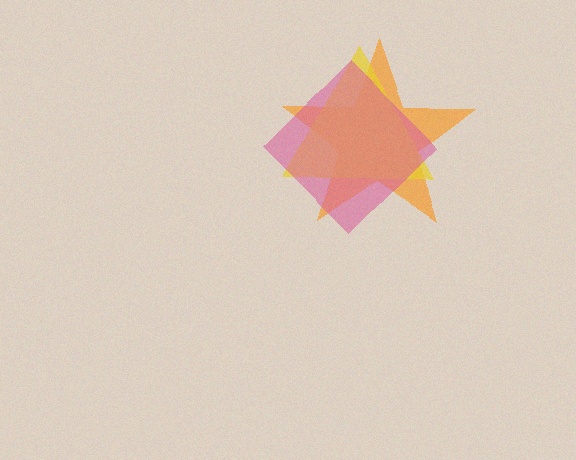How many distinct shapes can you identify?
There are 3 distinct shapes: an orange star, a yellow triangle, a pink diamond.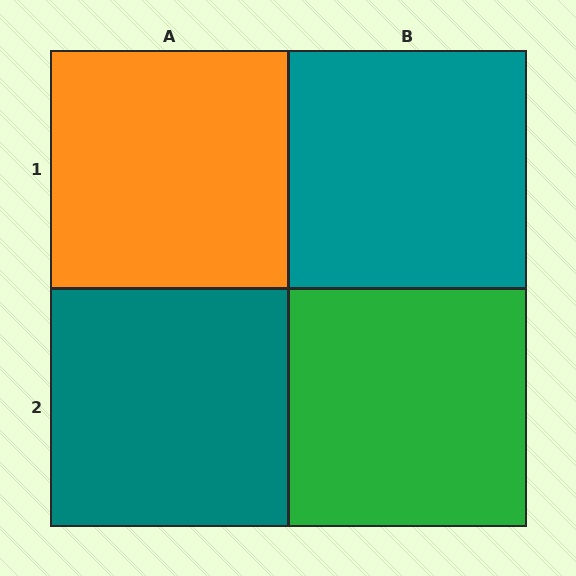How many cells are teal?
2 cells are teal.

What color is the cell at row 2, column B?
Green.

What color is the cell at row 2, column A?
Teal.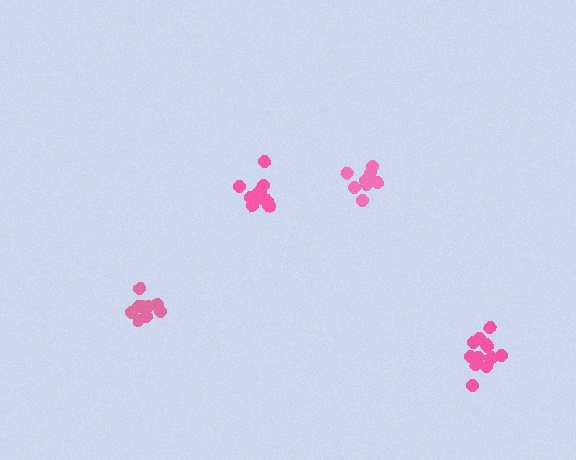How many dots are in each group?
Group 1: 11 dots, Group 2: 8 dots, Group 3: 12 dots, Group 4: 9 dots (40 total).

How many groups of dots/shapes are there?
There are 4 groups.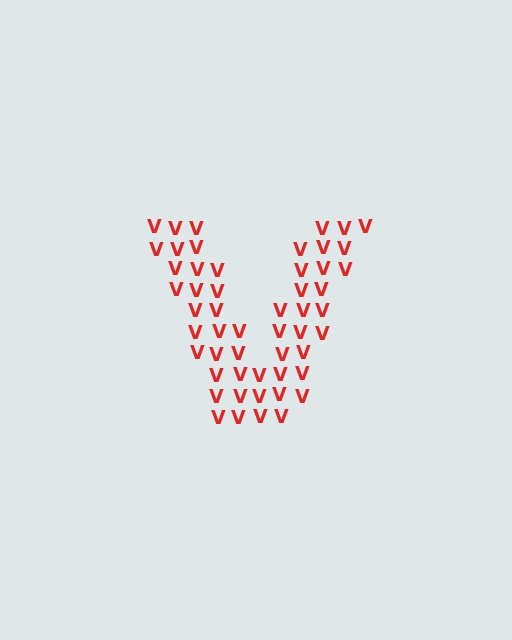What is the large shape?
The large shape is the letter V.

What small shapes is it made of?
It is made of small letter V's.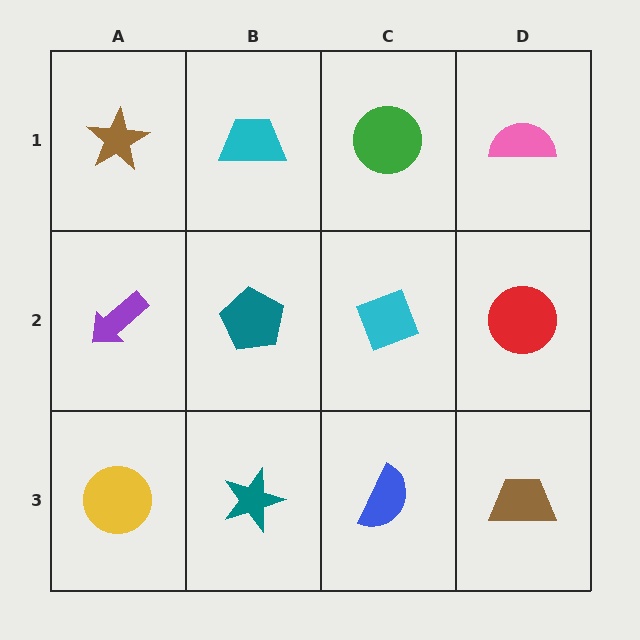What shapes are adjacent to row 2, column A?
A brown star (row 1, column A), a yellow circle (row 3, column A), a teal pentagon (row 2, column B).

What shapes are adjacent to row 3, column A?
A purple arrow (row 2, column A), a teal star (row 3, column B).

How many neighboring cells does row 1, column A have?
2.